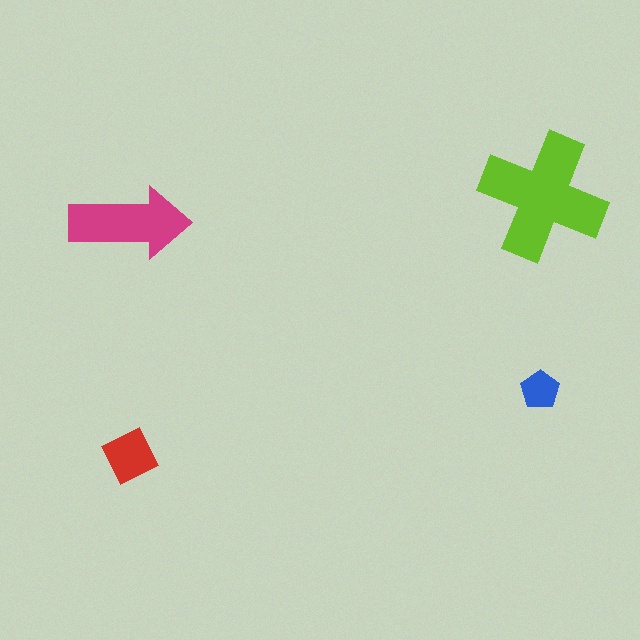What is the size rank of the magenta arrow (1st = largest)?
2nd.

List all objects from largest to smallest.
The lime cross, the magenta arrow, the red diamond, the blue pentagon.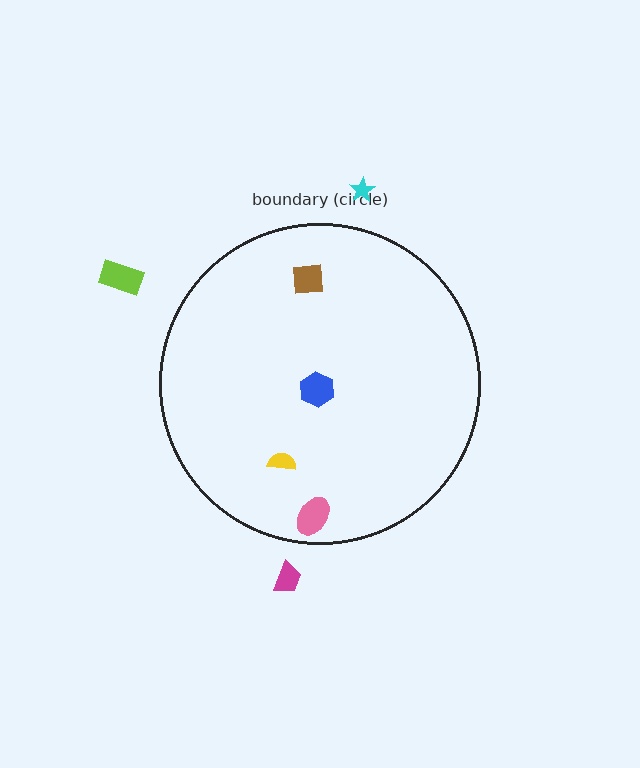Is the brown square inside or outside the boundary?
Inside.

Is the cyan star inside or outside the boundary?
Outside.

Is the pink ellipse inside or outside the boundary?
Inside.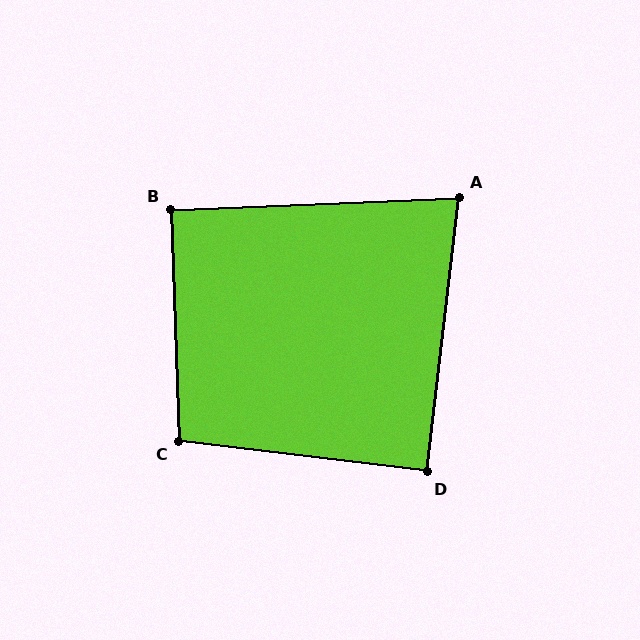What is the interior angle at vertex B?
Approximately 90 degrees (approximately right).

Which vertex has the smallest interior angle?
A, at approximately 81 degrees.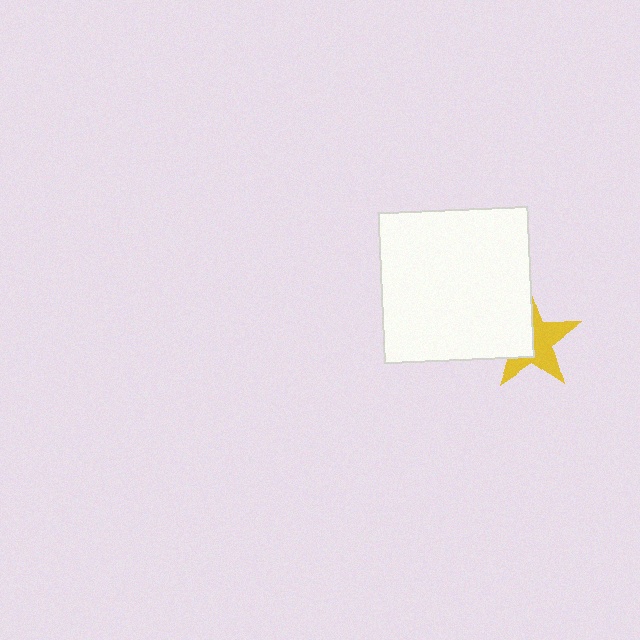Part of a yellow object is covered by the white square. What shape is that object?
It is a star.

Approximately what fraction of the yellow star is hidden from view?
Roughly 46% of the yellow star is hidden behind the white square.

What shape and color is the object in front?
The object in front is a white square.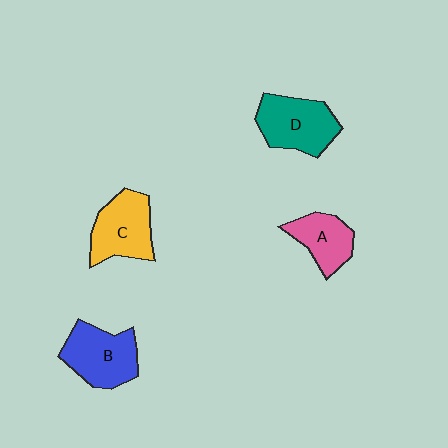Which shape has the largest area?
Shape D (teal).